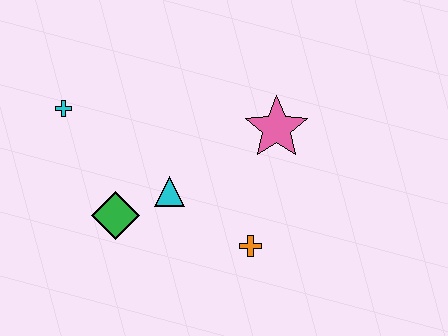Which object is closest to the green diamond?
The cyan triangle is closest to the green diamond.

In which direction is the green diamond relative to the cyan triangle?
The green diamond is to the left of the cyan triangle.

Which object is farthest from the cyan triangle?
The cyan cross is farthest from the cyan triangle.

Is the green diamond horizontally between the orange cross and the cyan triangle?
No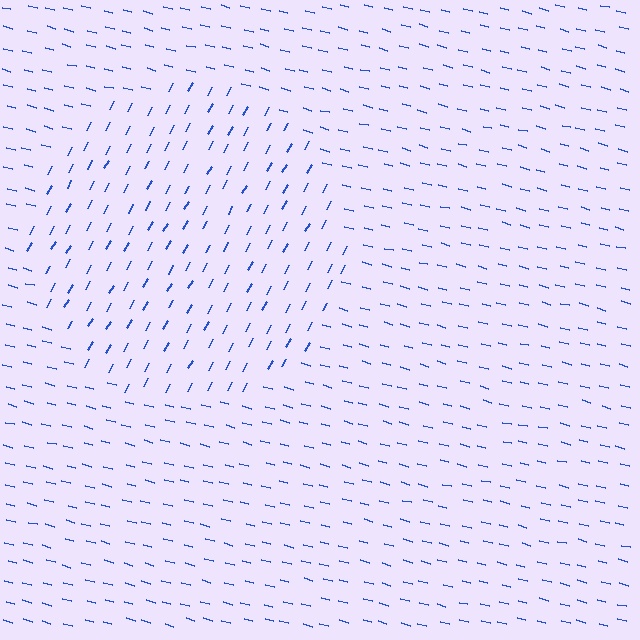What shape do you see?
I see a circle.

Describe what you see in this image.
The image is filled with small blue line segments. A circle region in the image has lines oriented differently from the surrounding lines, creating a visible texture boundary.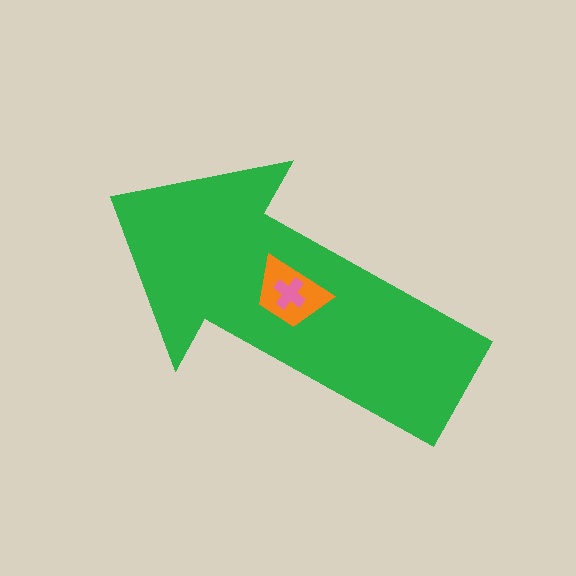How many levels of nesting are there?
3.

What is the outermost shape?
The green arrow.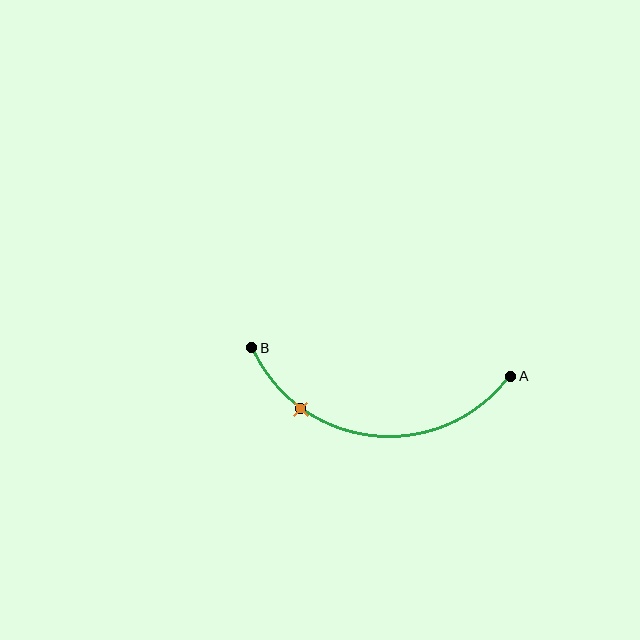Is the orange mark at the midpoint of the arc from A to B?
No. The orange mark lies on the arc but is closer to endpoint B. The arc midpoint would be at the point on the curve equidistant along the arc from both A and B.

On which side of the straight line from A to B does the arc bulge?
The arc bulges below the straight line connecting A and B.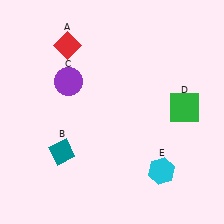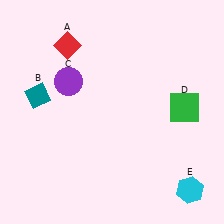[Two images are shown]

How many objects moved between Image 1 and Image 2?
2 objects moved between the two images.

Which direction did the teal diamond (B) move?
The teal diamond (B) moved up.